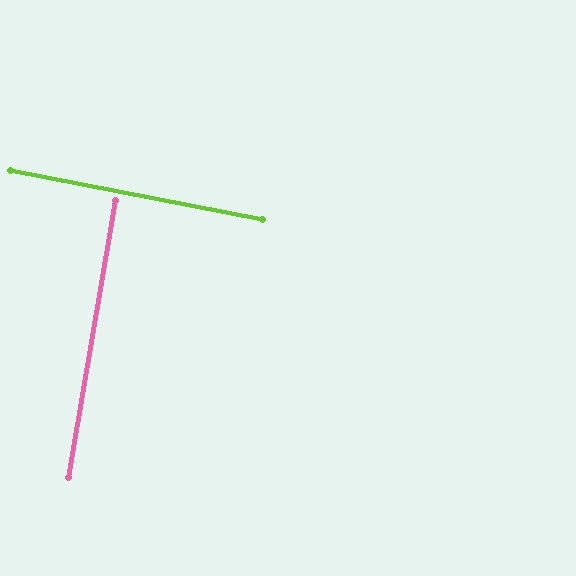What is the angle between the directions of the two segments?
Approximately 89 degrees.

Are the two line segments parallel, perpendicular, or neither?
Perpendicular — they meet at approximately 89°.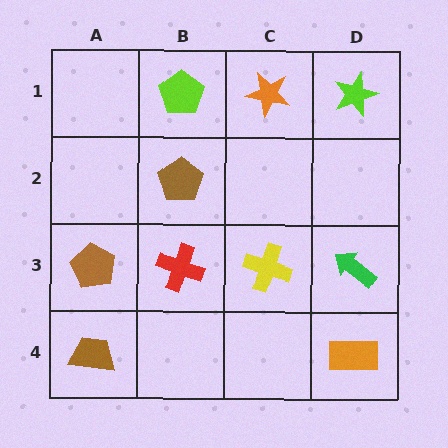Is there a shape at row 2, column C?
No, that cell is empty.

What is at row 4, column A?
A brown trapezoid.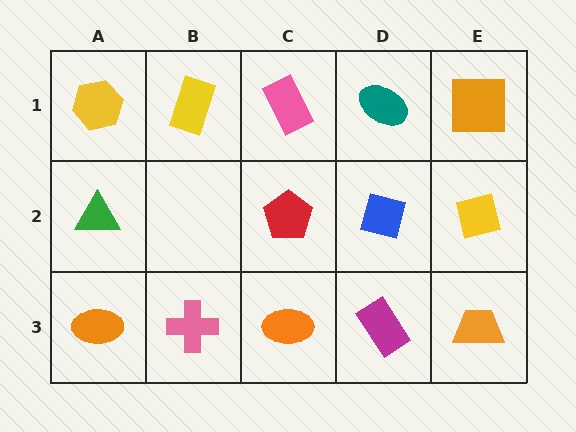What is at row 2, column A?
A green triangle.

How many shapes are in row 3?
5 shapes.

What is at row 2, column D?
A blue diamond.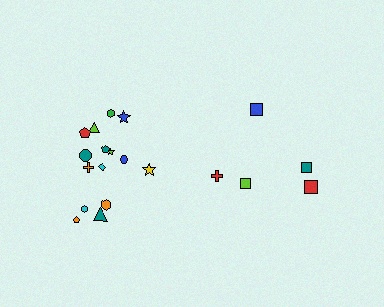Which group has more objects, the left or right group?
The left group.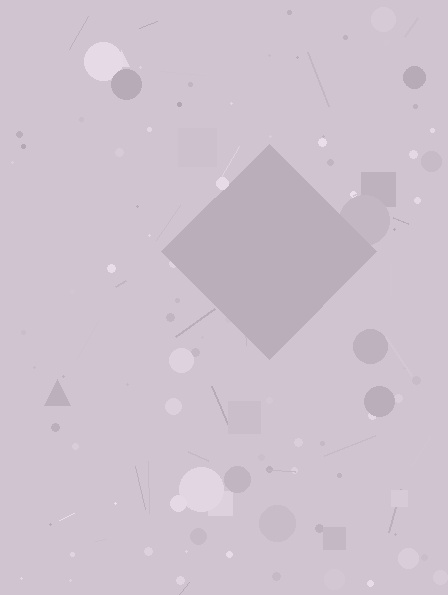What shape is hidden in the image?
A diamond is hidden in the image.